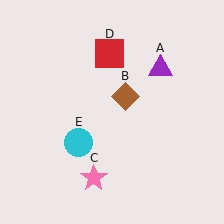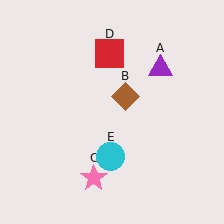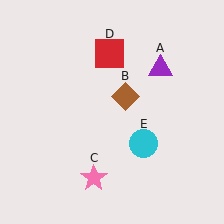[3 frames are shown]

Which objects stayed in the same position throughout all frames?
Purple triangle (object A) and brown diamond (object B) and pink star (object C) and red square (object D) remained stationary.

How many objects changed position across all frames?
1 object changed position: cyan circle (object E).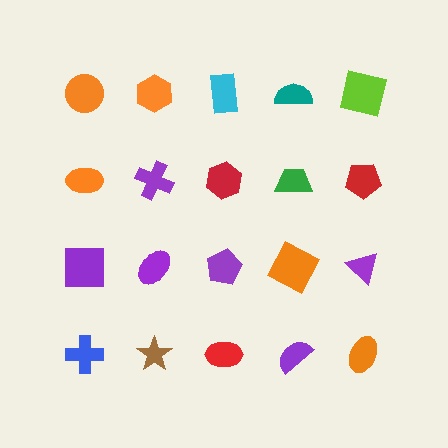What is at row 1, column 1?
An orange circle.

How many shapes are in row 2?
5 shapes.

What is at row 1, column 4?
A teal semicircle.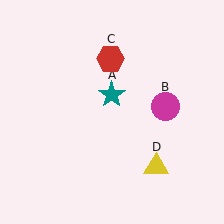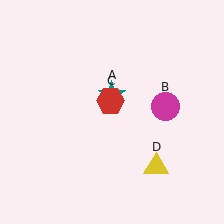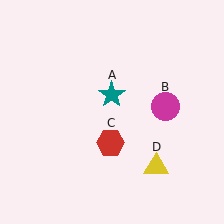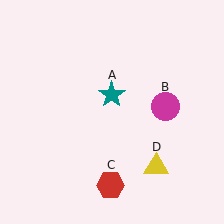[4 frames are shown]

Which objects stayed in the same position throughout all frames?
Teal star (object A) and magenta circle (object B) and yellow triangle (object D) remained stationary.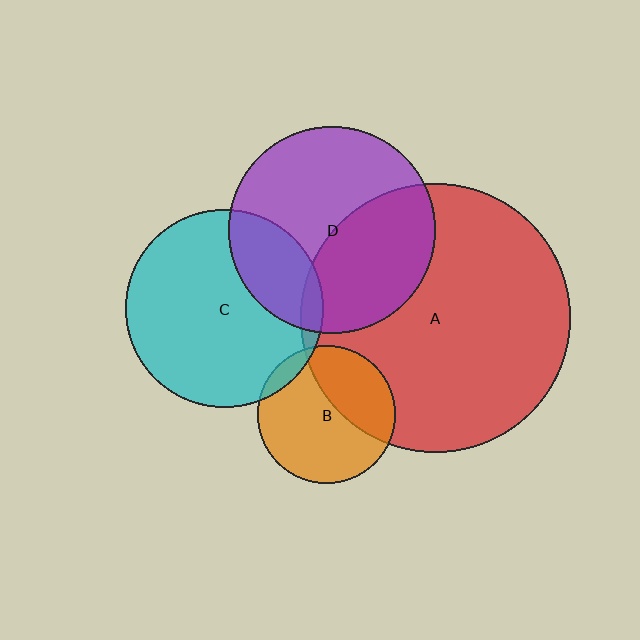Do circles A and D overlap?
Yes.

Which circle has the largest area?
Circle A (red).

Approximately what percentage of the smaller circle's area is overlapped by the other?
Approximately 40%.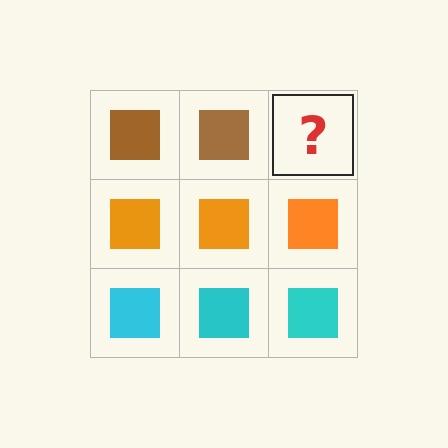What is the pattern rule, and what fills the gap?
The rule is that each row has a consistent color. The gap should be filled with a brown square.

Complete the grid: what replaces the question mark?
The question mark should be replaced with a brown square.